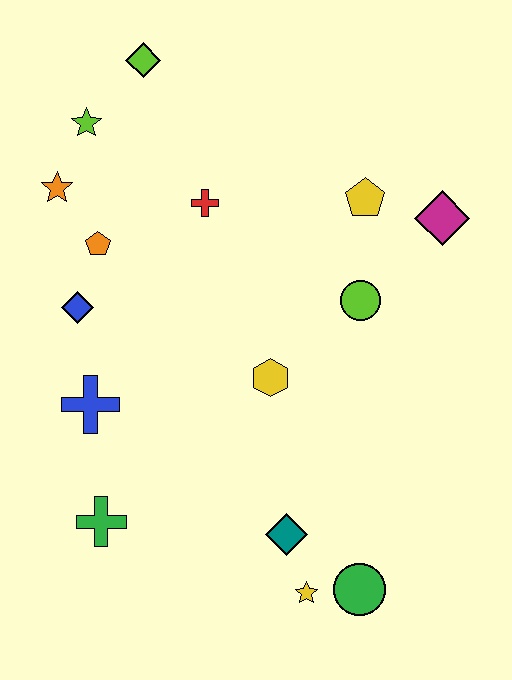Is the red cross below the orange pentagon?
No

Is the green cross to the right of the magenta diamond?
No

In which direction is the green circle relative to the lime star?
The green circle is below the lime star.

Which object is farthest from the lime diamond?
The green circle is farthest from the lime diamond.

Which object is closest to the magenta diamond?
The yellow pentagon is closest to the magenta diamond.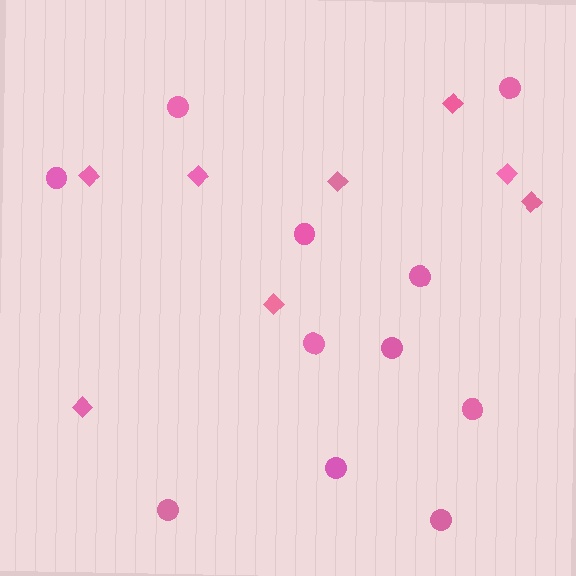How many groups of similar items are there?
There are 2 groups: one group of diamonds (8) and one group of circles (11).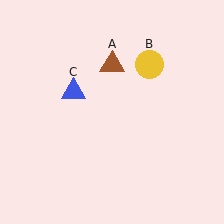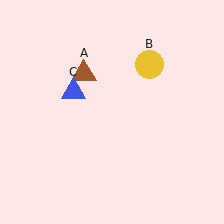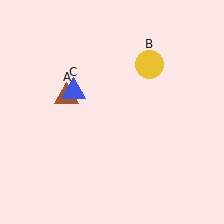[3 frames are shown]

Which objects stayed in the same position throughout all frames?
Yellow circle (object B) and blue triangle (object C) remained stationary.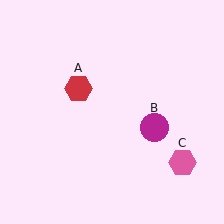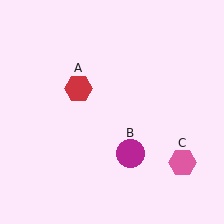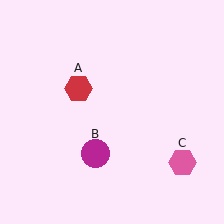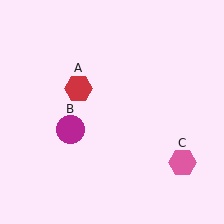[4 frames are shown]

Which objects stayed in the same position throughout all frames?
Red hexagon (object A) and pink hexagon (object C) remained stationary.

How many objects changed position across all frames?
1 object changed position: magenta circle (object B).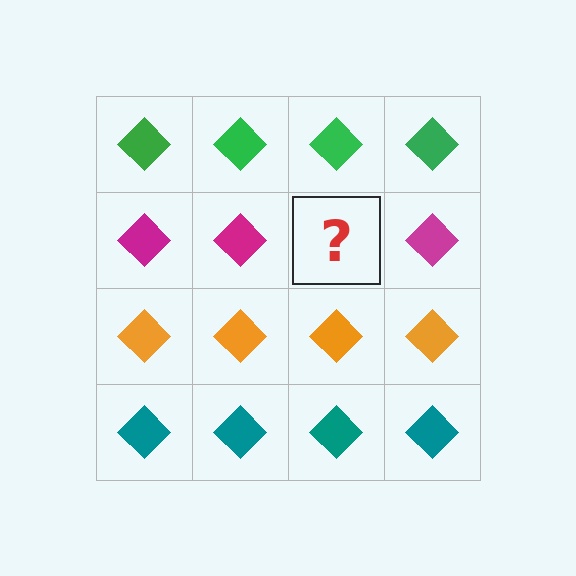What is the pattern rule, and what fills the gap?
The rule is that each row has a consistent color. The gap should be filled with a magenta diamond.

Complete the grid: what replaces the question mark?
The question mark should be replaced with a magenta diamond.